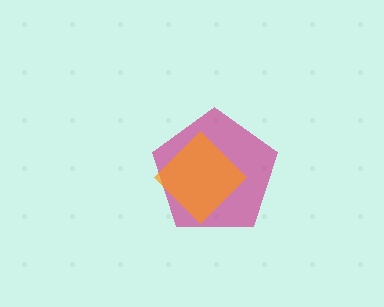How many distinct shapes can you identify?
There are 2 distinct shapes: a magenta pentagon, an orange diamond.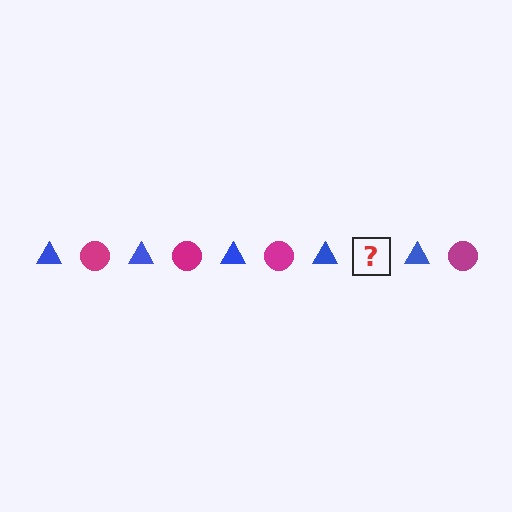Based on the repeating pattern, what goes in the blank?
The blank should be a magenta circle.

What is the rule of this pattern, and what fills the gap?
The rule is that the pattern alternates between blue triangle and magenta circle. The gap should be filled with a magenta circle.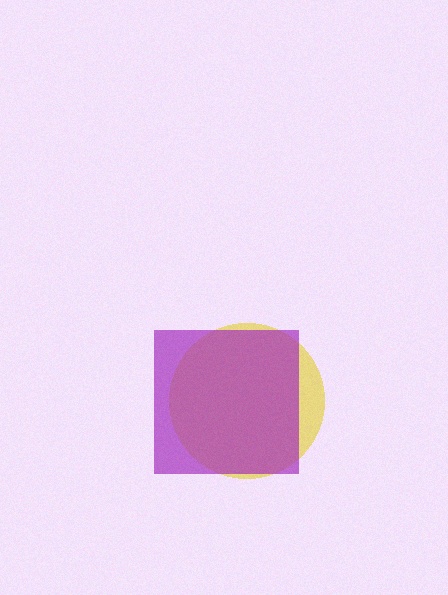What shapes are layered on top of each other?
The layered shapes are: a yellow circle, a purple square.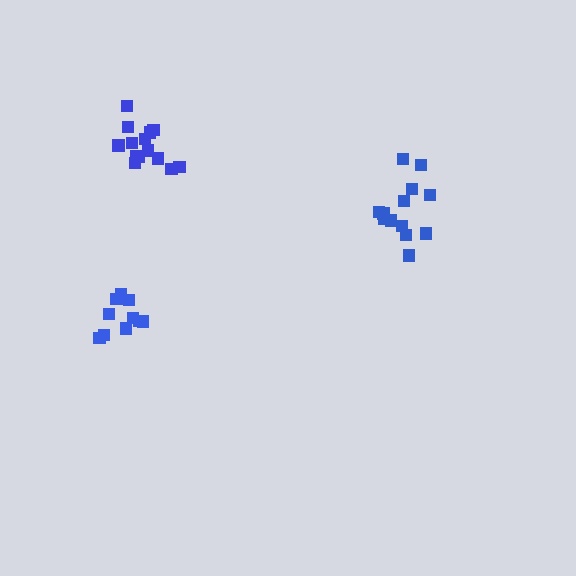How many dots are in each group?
Group 1: 14 dots, Group 2: 10 dots, Group 3: 13 dots (37 total).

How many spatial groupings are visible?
There are 3 spatial groupings.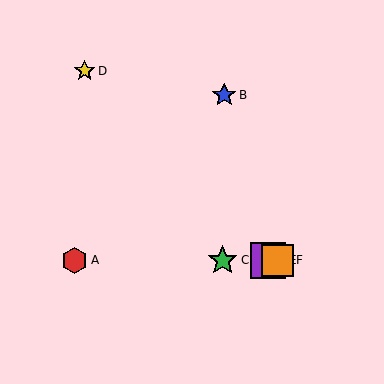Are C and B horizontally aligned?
No, C is at y≈260 and B is at y≈95.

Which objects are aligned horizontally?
Objects A, C, E, F are aligned horizontally.